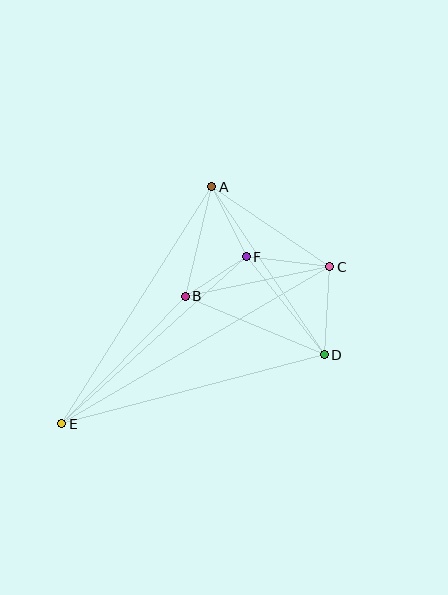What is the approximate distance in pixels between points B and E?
The distance between B and E is approximately 178 pixels.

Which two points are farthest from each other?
Points C and E are farthest from each other.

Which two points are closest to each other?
Points B and F are closest to each other.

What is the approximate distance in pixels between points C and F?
The distance between C and F is approximately 84 pixels.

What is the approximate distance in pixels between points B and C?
The distance between B and C is approximately 147 pixels.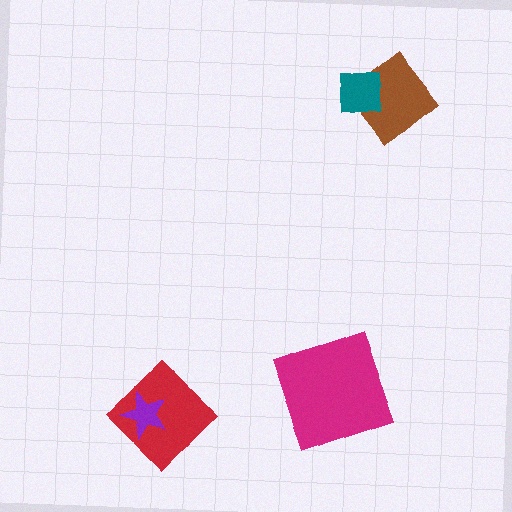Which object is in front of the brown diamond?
The teal square is in front of the brown diamond.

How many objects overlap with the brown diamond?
1 object overlaps with the brown diamond.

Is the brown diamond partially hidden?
Yes, it is partially covered by another shape.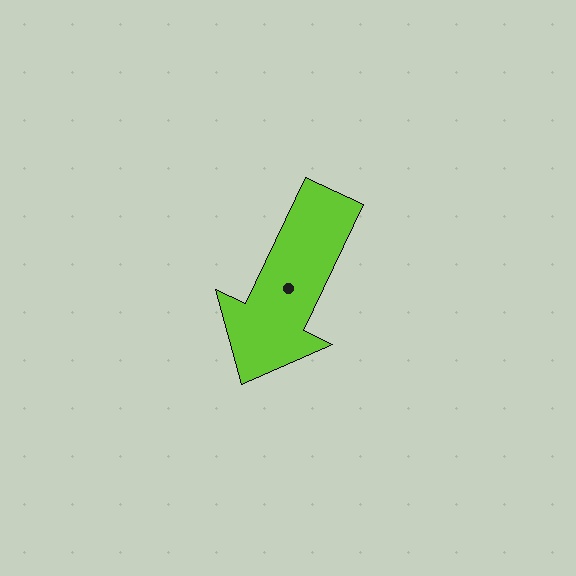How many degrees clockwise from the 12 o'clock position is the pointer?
Approximately 205 degrees.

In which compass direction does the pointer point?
Southwest.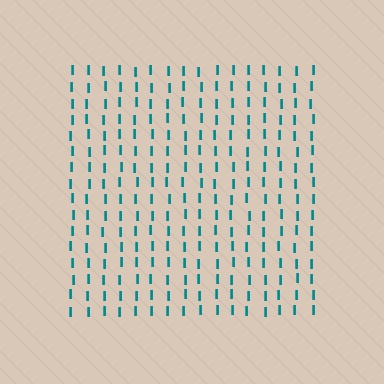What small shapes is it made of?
It is made of small letter I's.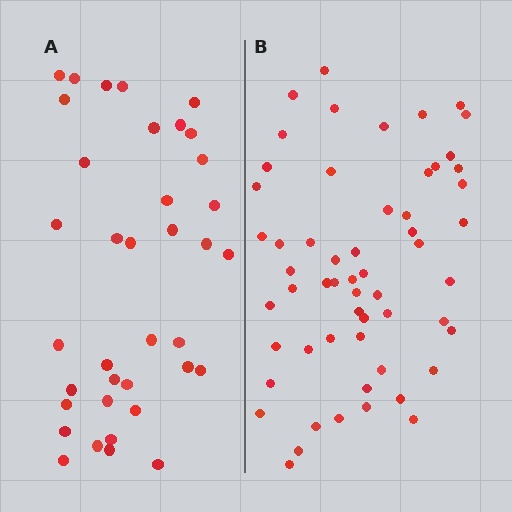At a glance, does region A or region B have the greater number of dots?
Region B (the right region) has more dots.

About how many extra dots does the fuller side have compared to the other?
Region B has approximately 20 more dots than region A.